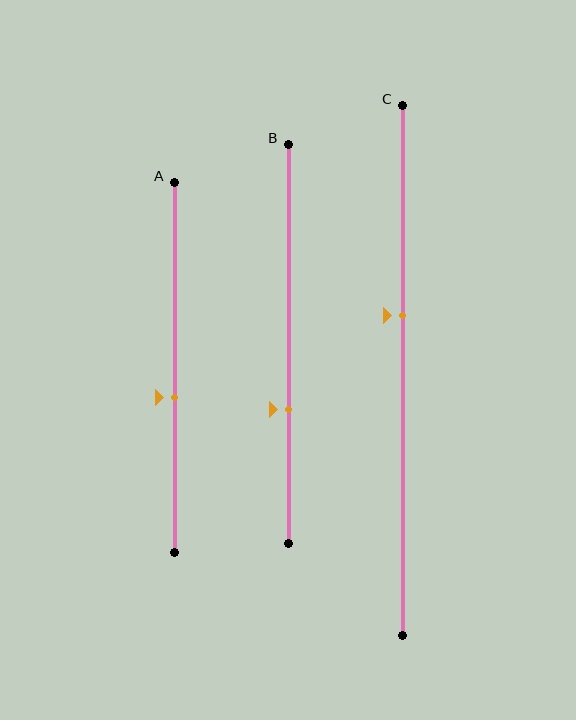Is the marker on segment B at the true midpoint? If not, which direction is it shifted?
No, the marker on segment B is shifted downward by about 16% of the segment length.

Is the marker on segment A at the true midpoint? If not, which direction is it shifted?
No, the marker on segment A is shifted downward by about 8% of the segment length.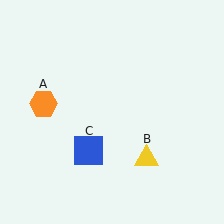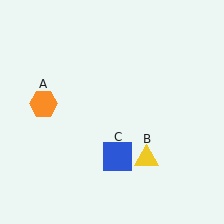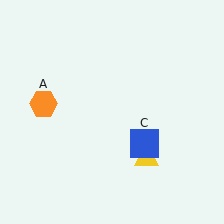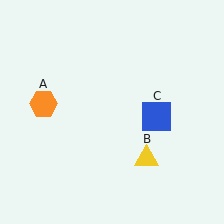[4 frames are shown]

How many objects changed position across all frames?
1 object changed position: blue square (object C).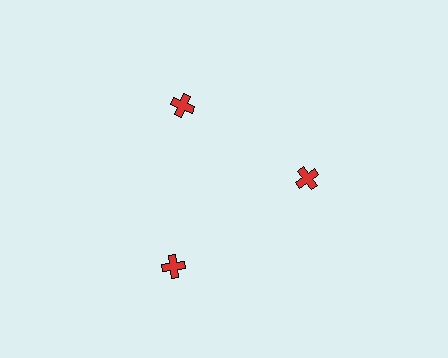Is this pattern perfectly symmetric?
No. The 3 red crosses are arranged in a ring, but one element near the 7 o'clock position is pushed outward from the center, breaking the 3-fold rotational symmetry.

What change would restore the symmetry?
The symmetry would be restored by moving it inward, back onto the ring so that all 3 crosses sit at equal angles and equal distance from the center.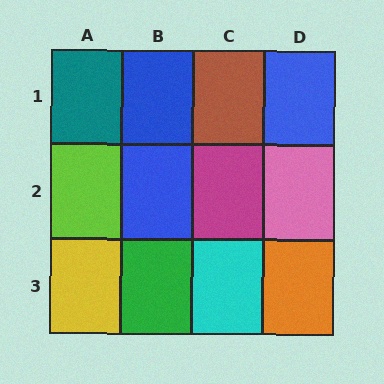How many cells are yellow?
1 cell is yellow.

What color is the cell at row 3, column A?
Yellow.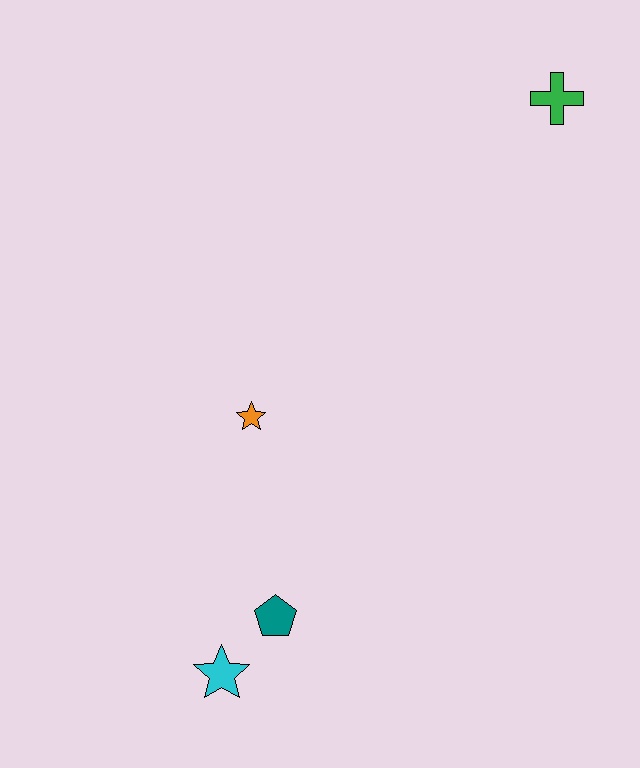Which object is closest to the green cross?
The orange star is closest to the green cross.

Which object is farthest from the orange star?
The green cross is farthest from the orange star.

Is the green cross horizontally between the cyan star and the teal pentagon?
No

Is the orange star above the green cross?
No